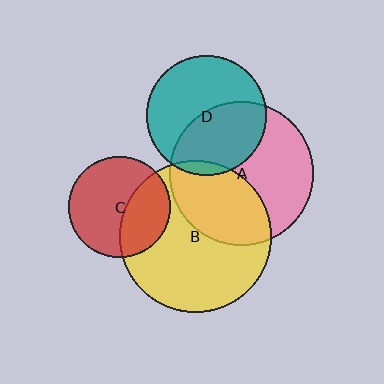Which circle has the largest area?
Circle B (yellow).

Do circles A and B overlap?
Yes.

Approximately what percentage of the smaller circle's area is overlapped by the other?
Approximately 40%.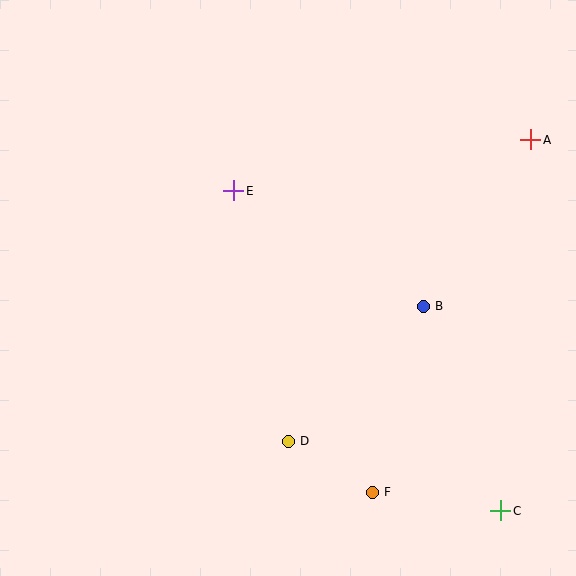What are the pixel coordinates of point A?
Point A is at (531, 140).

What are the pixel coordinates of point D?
Point D is at (288, 441).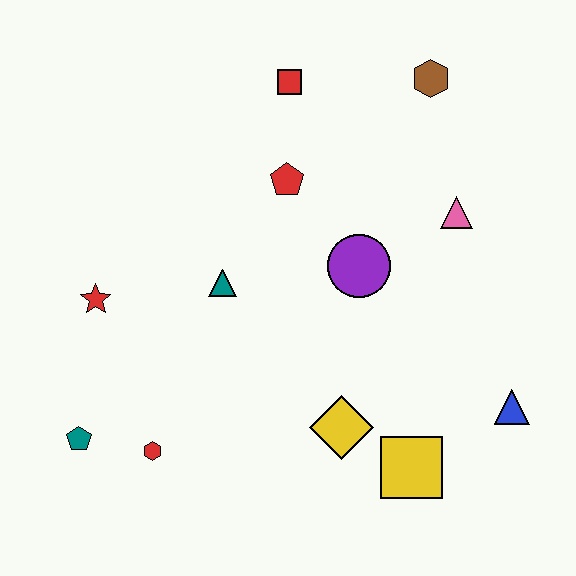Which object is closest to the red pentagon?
The red square is closest to the red pentagon.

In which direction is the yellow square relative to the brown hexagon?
The yellow square is below the brown hexagon.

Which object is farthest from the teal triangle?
The blue triangle is farthest from the teal triangle.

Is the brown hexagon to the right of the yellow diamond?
Yes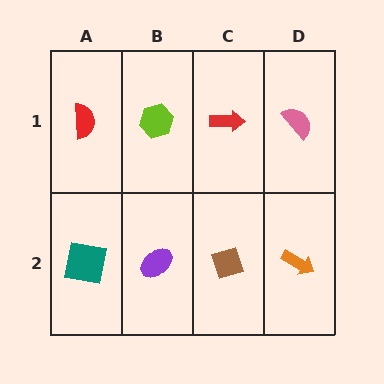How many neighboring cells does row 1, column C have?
3.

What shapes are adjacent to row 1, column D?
An orange arrow (row 2, column D), a red arrow (row 1, column C).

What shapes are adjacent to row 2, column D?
A pink semicircle (row 1, column D), a brown diamond (row 2, column C).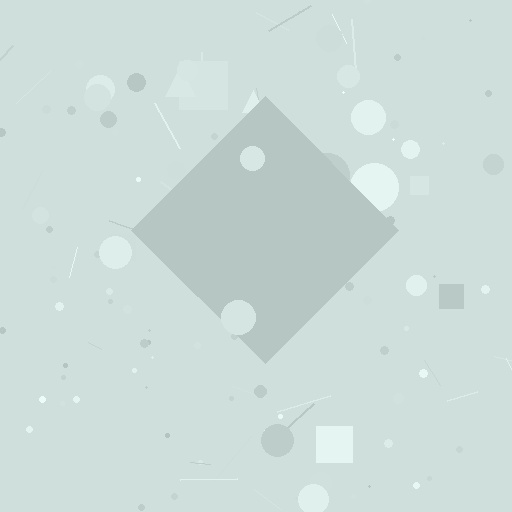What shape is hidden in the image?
A diamond is hidden in the image.